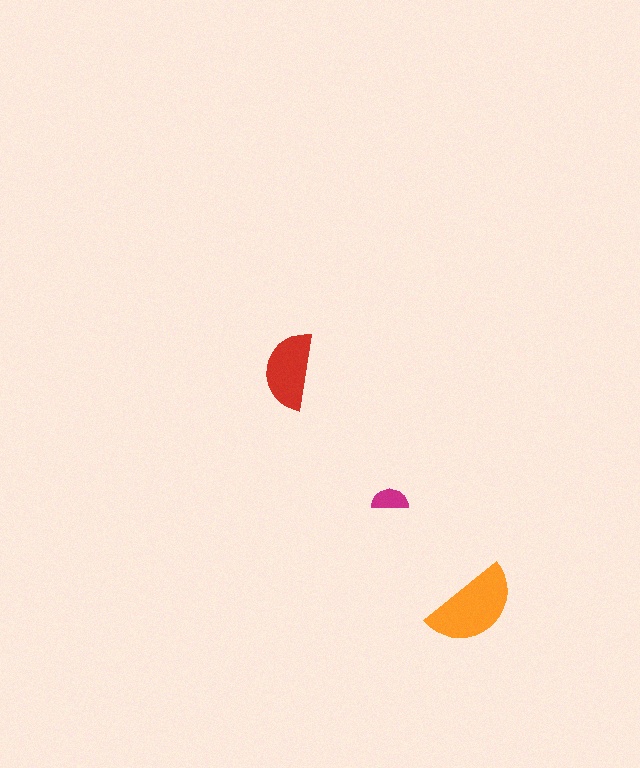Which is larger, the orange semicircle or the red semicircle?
The orange one.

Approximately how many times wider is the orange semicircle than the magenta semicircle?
About 2.5 times wider.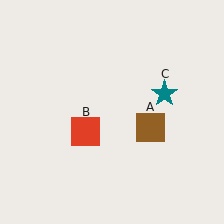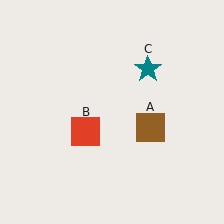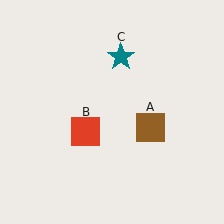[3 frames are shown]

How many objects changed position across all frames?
1 object changed position: teal star (object C).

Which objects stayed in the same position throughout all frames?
Brown square (object A) and red square (object B) remained stationary.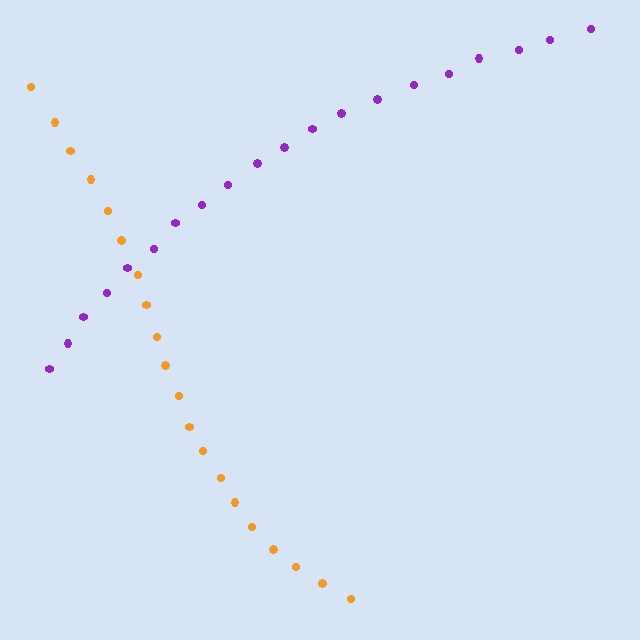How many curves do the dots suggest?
There are 2 distinct paths.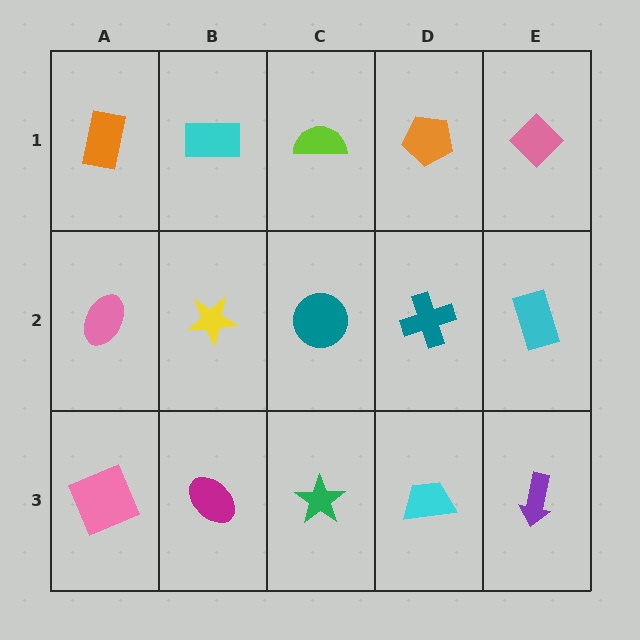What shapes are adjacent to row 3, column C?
A teal circle (row 2, column C), a magenta ellipse (row 3, column B), a cyan trapezoid (row 3, column D).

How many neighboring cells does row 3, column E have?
2.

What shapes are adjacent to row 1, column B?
A yellow star (row 2, column B), an orange rectangle (row 1, column A), a lime semicircle (row 1, column C).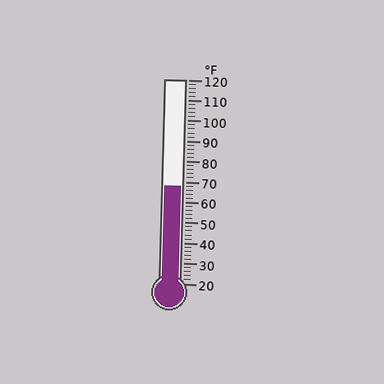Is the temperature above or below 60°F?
The temperature is above 60°F.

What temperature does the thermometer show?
The thermometer shows approximately 68°F.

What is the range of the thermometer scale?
The thermometer scale ranges from 20°F to 120°F.